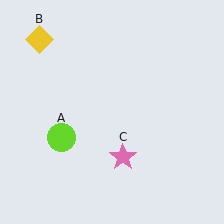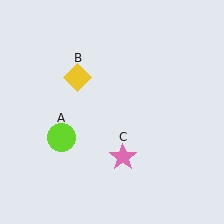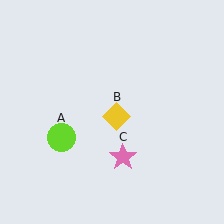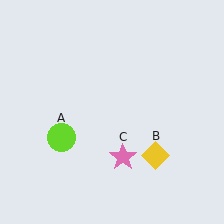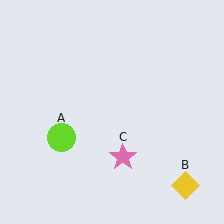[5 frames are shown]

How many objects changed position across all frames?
1 object changed position: yellow diamond (object B).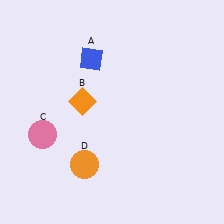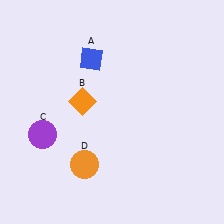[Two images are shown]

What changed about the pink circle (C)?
In Image 1, C is pink. In Image 2, it changed to purple.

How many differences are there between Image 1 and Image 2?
There is 1 difference between the two images.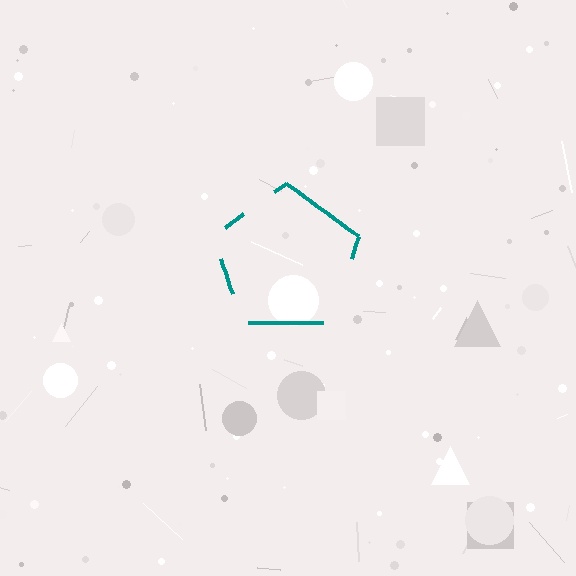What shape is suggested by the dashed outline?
The dashed outline suggests a pentagon.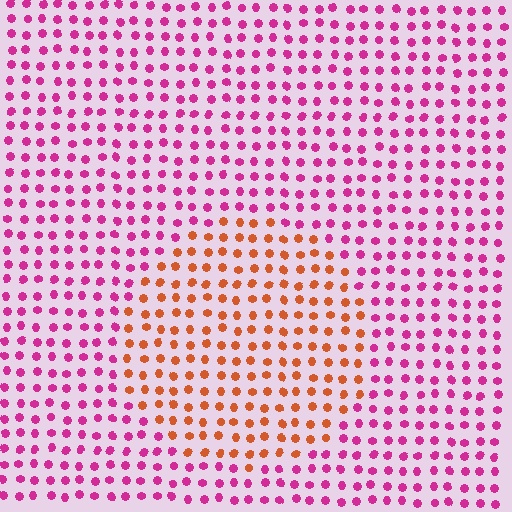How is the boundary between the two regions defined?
The boundary is defined purely by a slight shift in hue (about 56 degrees). Spacing, size, and orientation are identical on both sides.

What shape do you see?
I see a circle.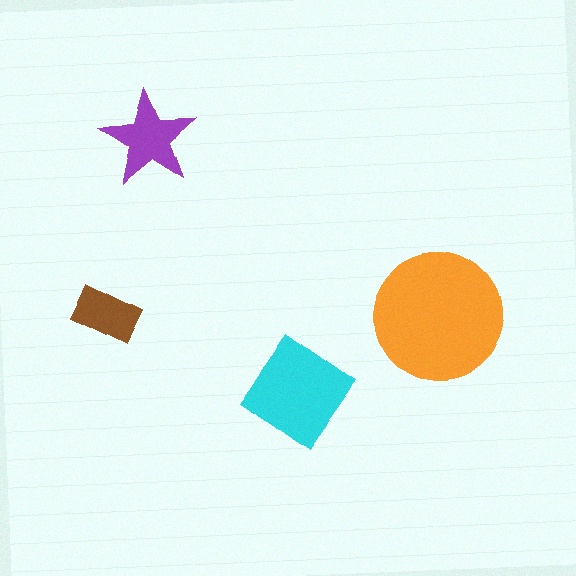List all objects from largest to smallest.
The orange circle, the cyan diamond, the purple star, the brown rectangle.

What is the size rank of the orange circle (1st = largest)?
1st.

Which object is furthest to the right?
The orange circle is rightmost.